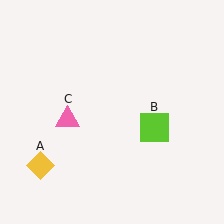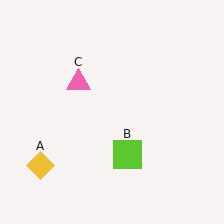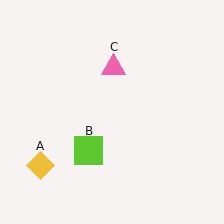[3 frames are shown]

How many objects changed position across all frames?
2 objects changed position: lime square (object B), pink triangle (object C).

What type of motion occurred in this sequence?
The lime square (object B), pink triangle (object C) rotated clockwise around the center of the scene.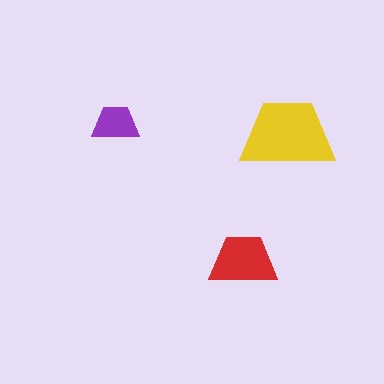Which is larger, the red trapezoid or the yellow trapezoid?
The yellow one.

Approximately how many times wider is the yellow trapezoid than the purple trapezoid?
About 2 times wider.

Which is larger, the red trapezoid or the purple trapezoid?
The red one.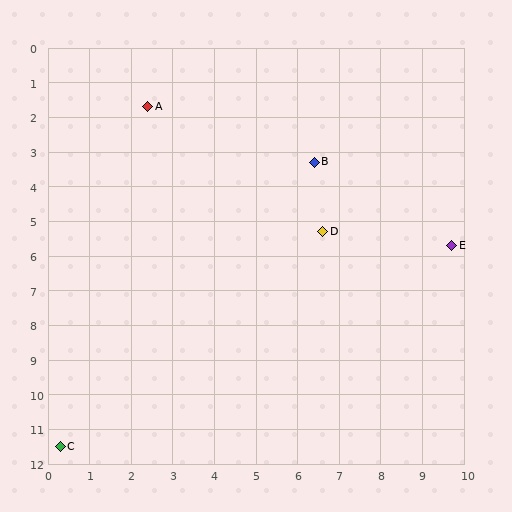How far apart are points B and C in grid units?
Points B and C are about 10.2 grid units apart.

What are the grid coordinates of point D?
Point D is at approximately (6.6, 5.3).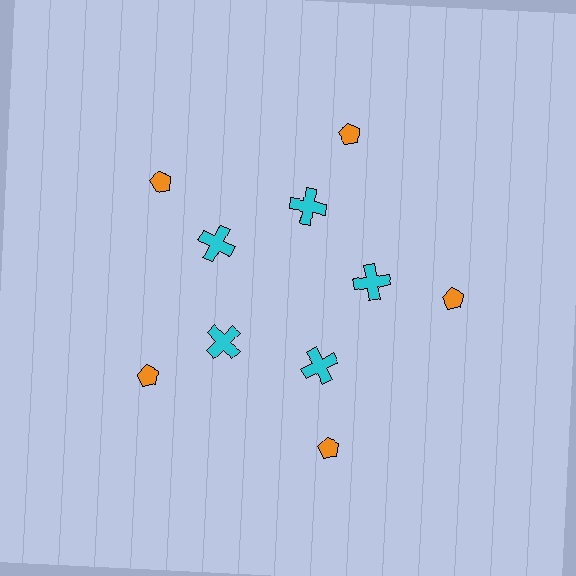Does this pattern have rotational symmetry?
Yes, this pattern has 5-fold rotational symmetry. It looks the same after rotating 72 degrees around the center.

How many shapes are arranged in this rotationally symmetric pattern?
There are 10 shapes, arranged in 5 groups of 2.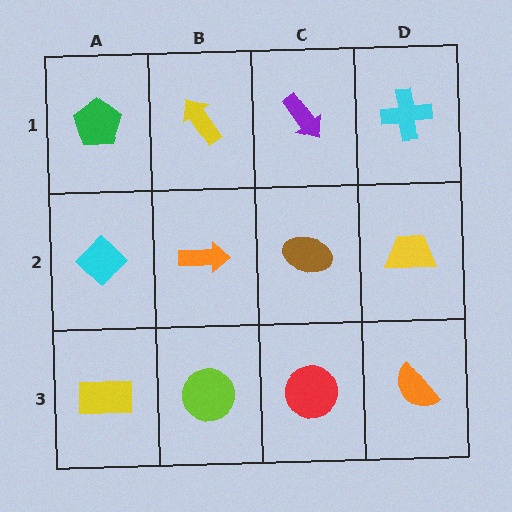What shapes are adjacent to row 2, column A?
A green pentagon (row 1, column A), a yellow rectangle (row 3, column A), an orange arrow (row 2, column B).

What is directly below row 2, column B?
A lime circle.